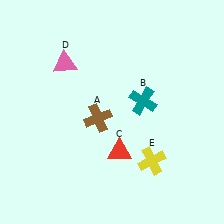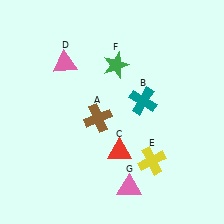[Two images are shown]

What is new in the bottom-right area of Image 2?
A pink triangle (G) was added in the bottom-right area of Image 2.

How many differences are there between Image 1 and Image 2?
There are 2 differences between the two images.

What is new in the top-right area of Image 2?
A green star (F) was added in the top-right area of Image 2.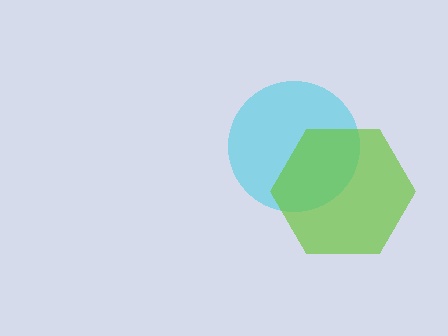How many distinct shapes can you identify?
There are 2 distinct shapes: a cyan circle, a lime hexagon.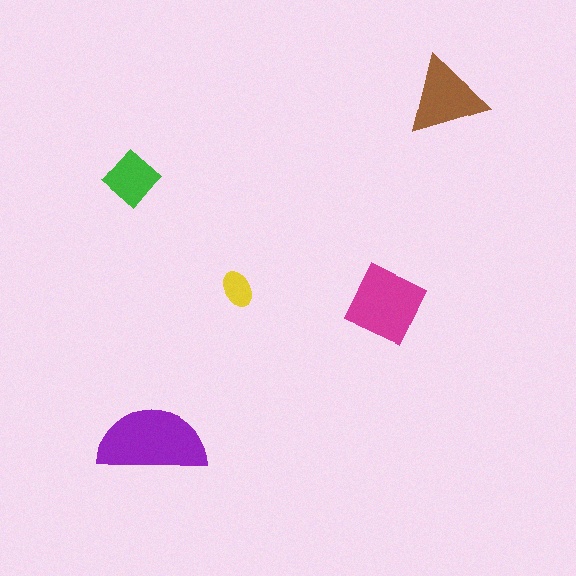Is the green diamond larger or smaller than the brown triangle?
Smaller.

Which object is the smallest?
The yellow ellipse.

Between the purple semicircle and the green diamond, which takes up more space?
The purple semicircle.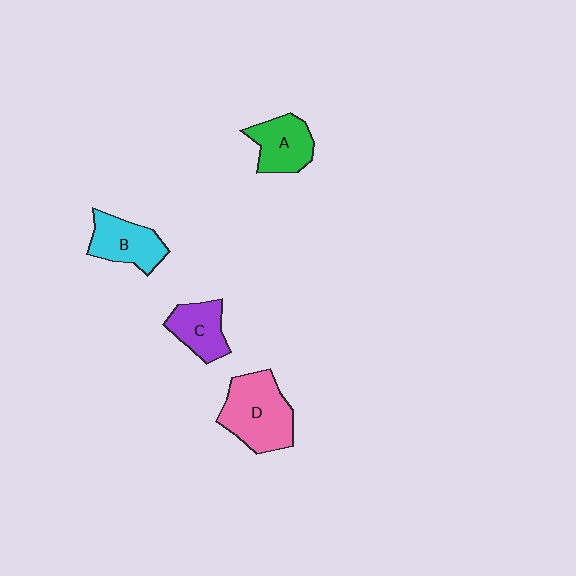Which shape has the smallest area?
Shape C (purple).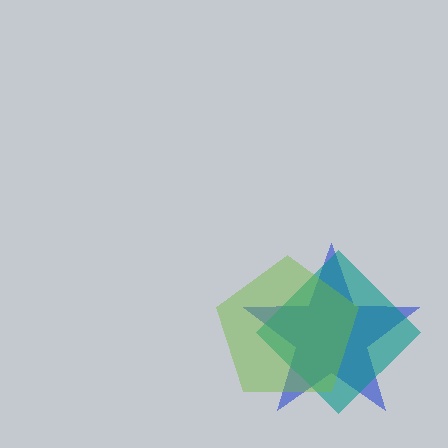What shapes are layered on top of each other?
The layered shapes are: a blue star, a teal diamond, a lime pentagon.